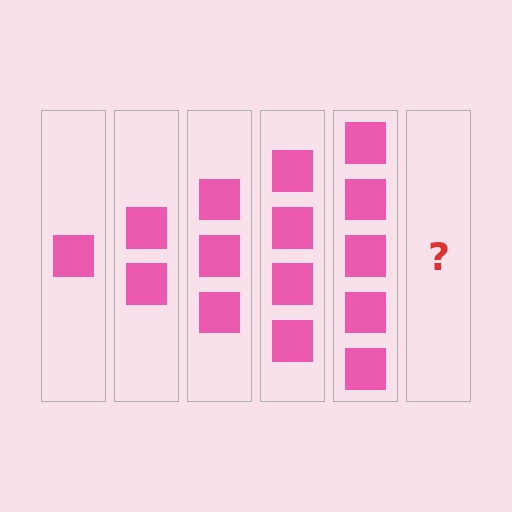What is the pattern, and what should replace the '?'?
The pattern is that each step adds one more square. The '?' should be 6 squares.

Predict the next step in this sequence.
The next step is 6 squares.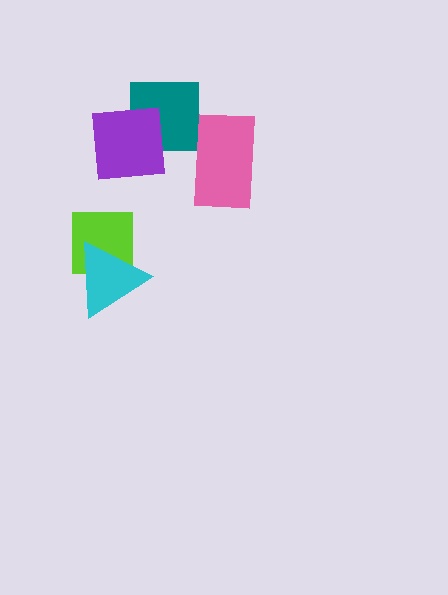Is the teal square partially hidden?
Yes, it is partially covered by another shape.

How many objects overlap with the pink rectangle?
0 objects overlap with the pink rectangle.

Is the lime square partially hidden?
Yes, it is partially covered by another shape.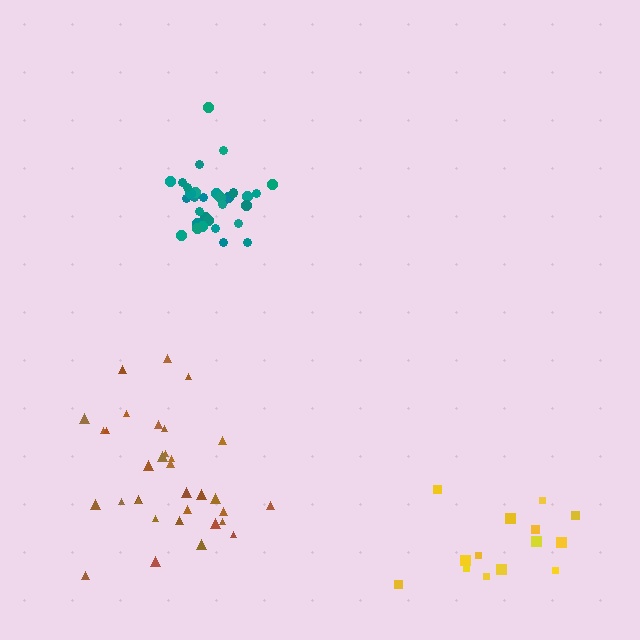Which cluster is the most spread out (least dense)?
Yellow.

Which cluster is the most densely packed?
Teal.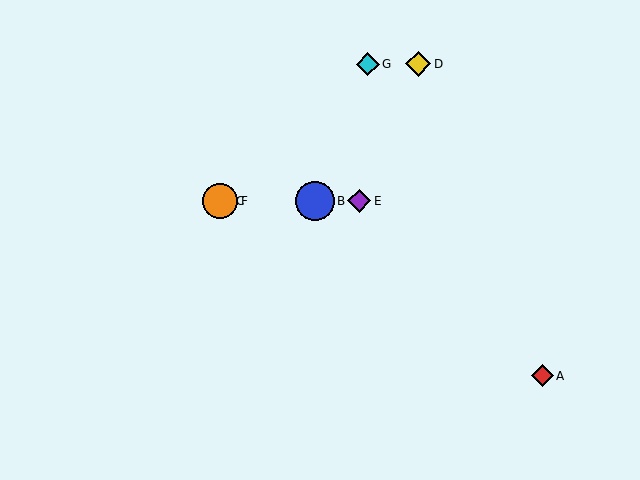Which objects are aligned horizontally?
Objects B, C, E, F are aligned horizontally.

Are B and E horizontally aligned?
Yes, both are at y≈201.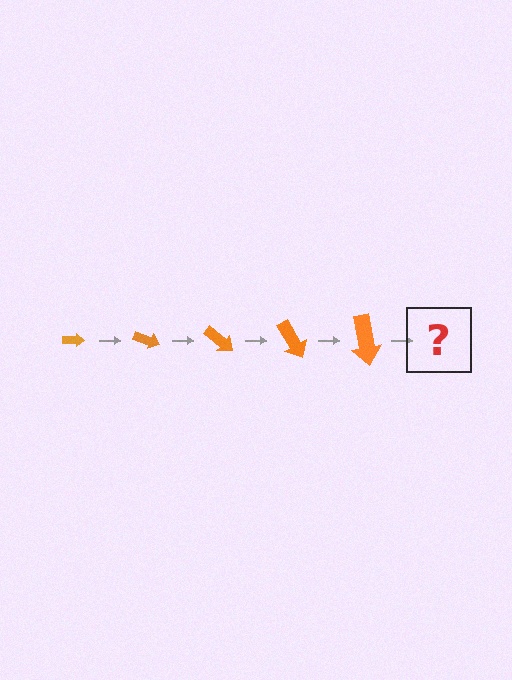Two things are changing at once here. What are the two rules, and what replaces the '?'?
The two rules are that the arrow grows larger each step and it rotates 20 degrees each step. The '?' should be an arrow, larger than the previous one and rotated 100 degrees from the start.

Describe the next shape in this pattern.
It should be an arrow, larger than the previous one and rotated 100 degrees from the start.